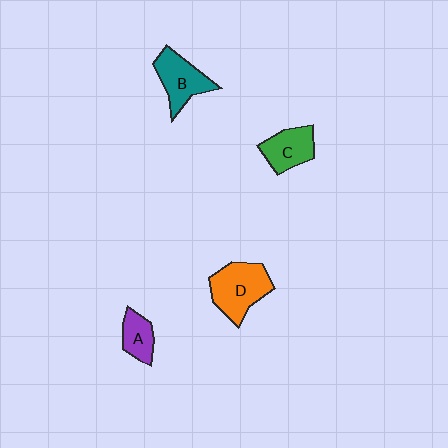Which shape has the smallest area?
Shape A (purple).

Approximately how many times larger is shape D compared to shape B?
Approximately 1.2 times.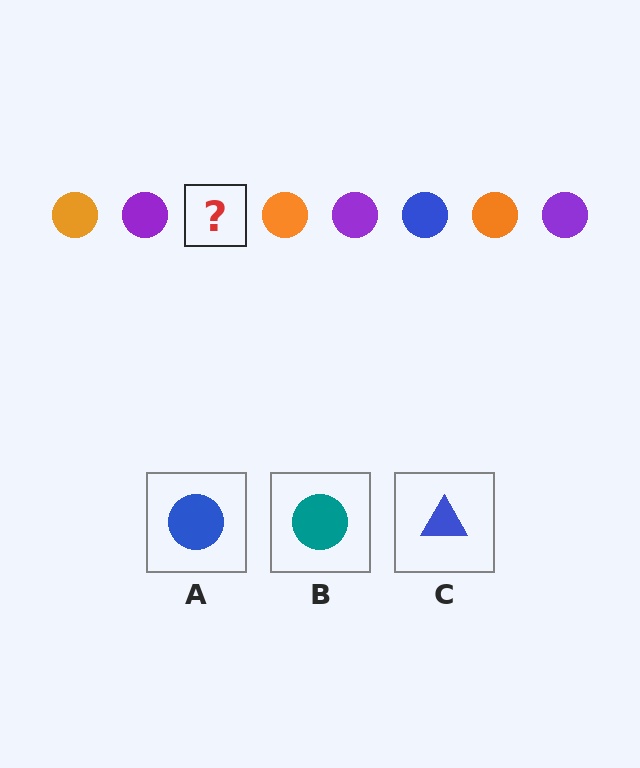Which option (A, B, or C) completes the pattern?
A.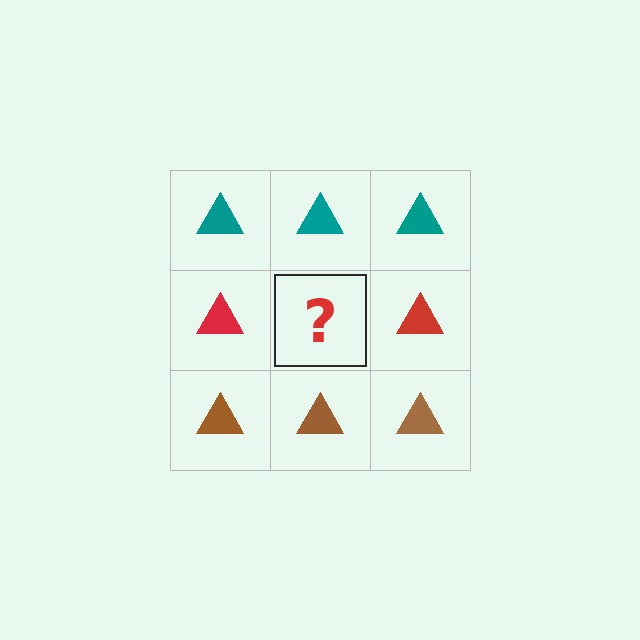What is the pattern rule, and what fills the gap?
The rule is that each row has a consistent color. The gap should be filled with a red triangle.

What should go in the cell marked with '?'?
The missing cell should contain a red triangle.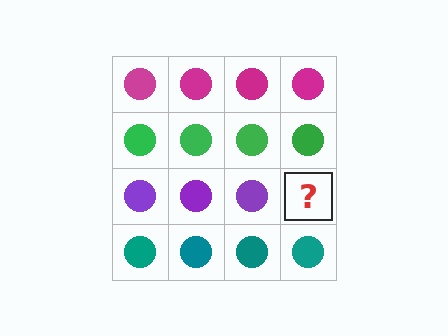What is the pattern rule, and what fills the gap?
The rule is that each row has a consistent color. The gap should be filled with a purple circle.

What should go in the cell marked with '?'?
The missing cell should contain a purple circle.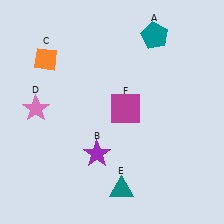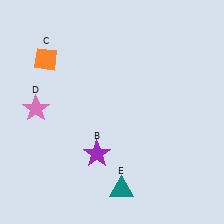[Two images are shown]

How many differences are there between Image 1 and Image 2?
There are 2 differences between the two images.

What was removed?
The magenta square (F), the teal pentagon (A) were removed in Image 2.